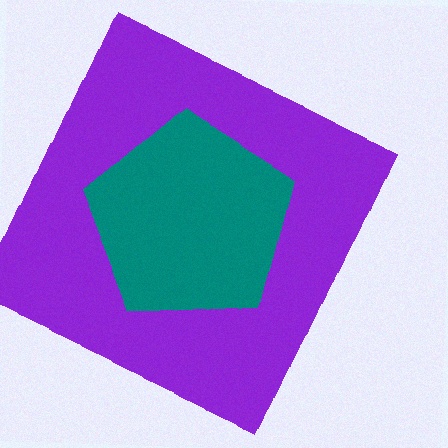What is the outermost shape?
The purple square.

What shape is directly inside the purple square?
The teal pentagon.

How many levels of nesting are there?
2.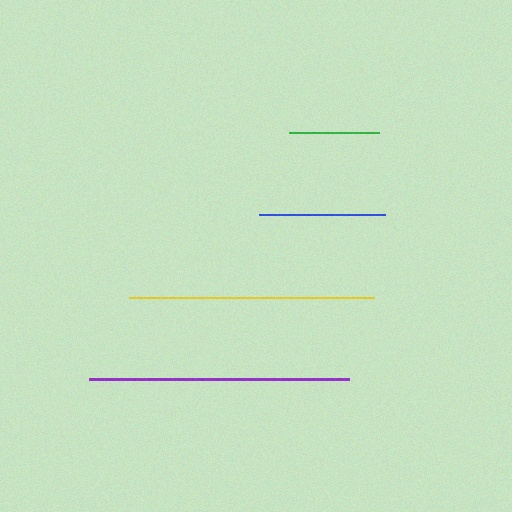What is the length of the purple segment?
The purple segment is approximately 260 pixels long.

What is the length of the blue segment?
The blue segment is approximately 126 pixels long.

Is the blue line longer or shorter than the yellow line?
The yellow line is longer than the blue line.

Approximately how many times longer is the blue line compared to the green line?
The blue line is approximately 1.4 times the length of the green line.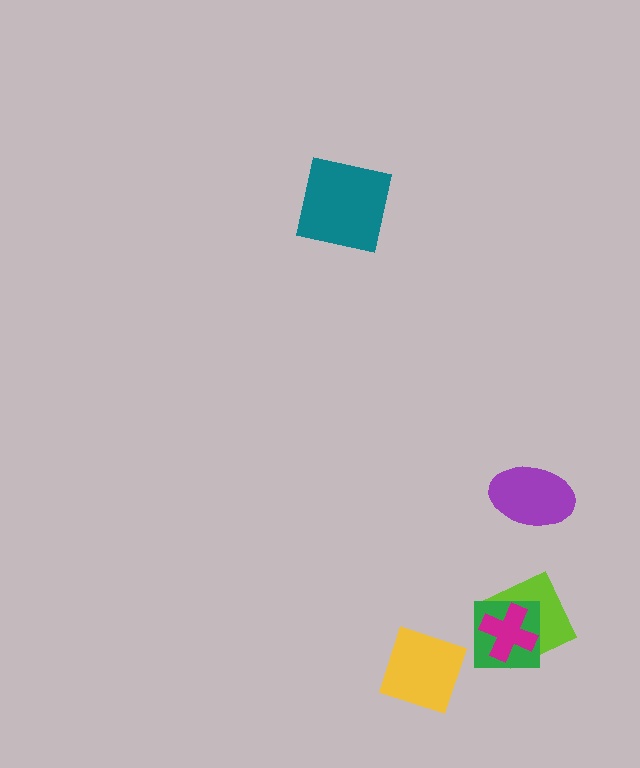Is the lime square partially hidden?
Yes, it is partially covered by another shape.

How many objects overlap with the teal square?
0 objects overlap with the teal square.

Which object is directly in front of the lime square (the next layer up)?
The green square is directly in front of the lime square.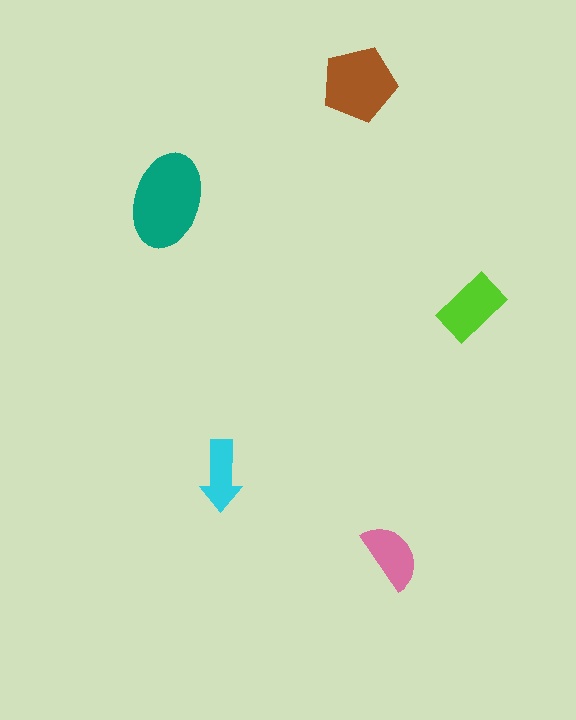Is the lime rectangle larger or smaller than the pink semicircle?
Larger.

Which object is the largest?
The teal ellipse.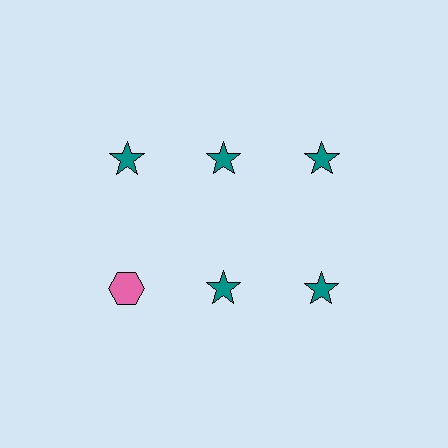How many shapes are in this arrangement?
There are 6 shapes arranged in a grid pattern.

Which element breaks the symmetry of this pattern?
The pink hexagon in the second row, leftmost column breaks the symmetry. All other shapes are teal stars.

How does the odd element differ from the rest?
It differs in both color (pink instead of teal) and shape (hexagon instead of star).